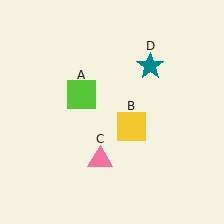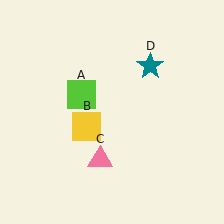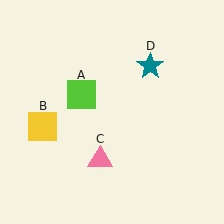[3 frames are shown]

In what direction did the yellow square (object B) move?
The yellow square (object B) moved left.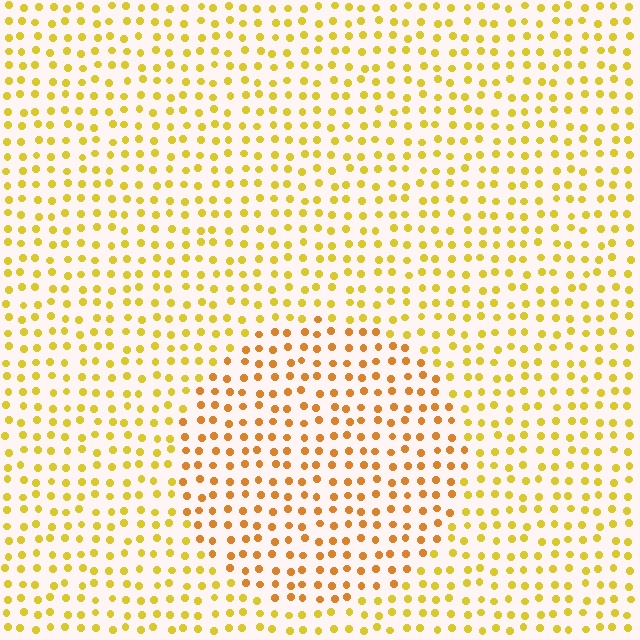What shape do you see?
I see a circle.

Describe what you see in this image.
The image is filled with small yellow elements in a uniform arrangement. A circle-shaped region is visible where the elements are tinted to a slightly different hue, forming a subtle color boundary.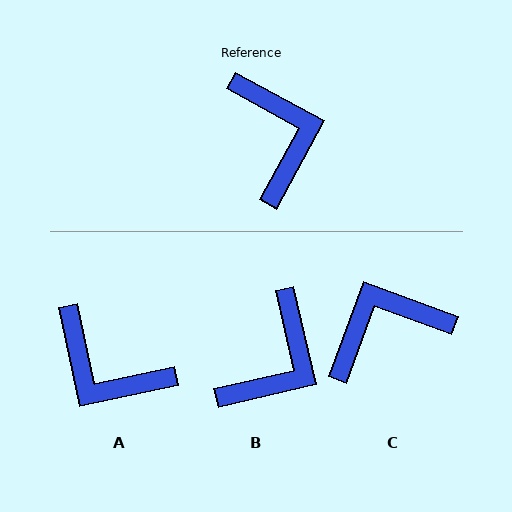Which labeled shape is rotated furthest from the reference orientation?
A, about 139 degrees away.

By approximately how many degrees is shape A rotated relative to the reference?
Approximately 139 degrees clockwise.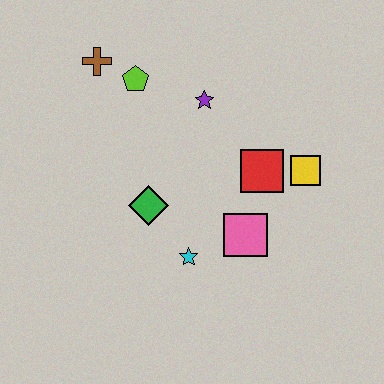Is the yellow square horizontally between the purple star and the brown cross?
No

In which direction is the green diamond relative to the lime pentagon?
The green diamond is below the lime pentagon.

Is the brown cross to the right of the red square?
No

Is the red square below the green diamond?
No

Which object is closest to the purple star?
The lime pentagon is closest to the purple star.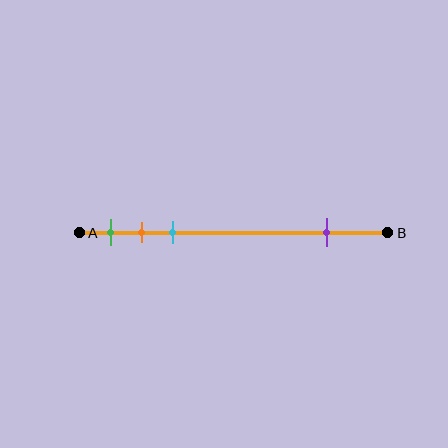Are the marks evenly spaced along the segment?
No, the marks are not evenly spaced.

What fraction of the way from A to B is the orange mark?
The orange mark is approximately 20% (0.2) of the way from A to B.